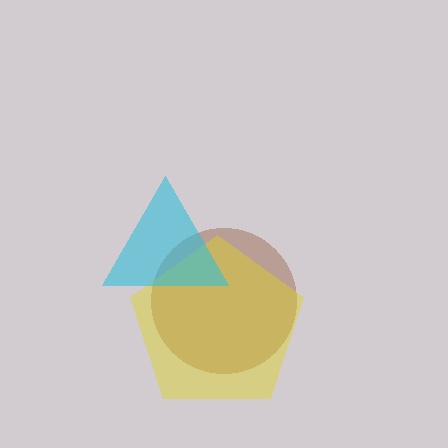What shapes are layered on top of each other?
The layered shapes are: a brown circle, a yellow pentagon, a cyan triangle.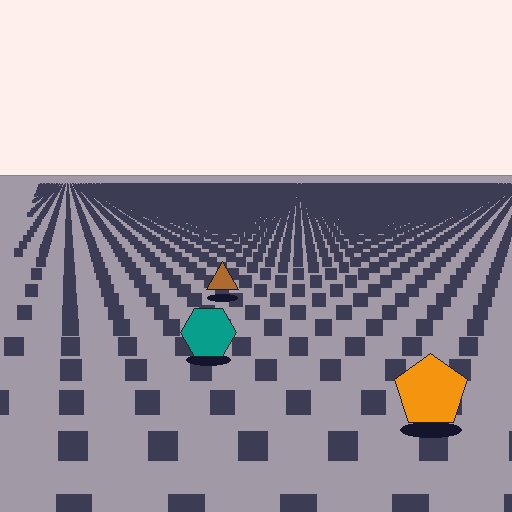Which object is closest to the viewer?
The orange pentagon is closest. The texture marks near it are larger and more spread out.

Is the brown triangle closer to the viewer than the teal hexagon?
No. The teal hexagon is closer — you can tell from the texture gradient: the ground texture is coarser near it.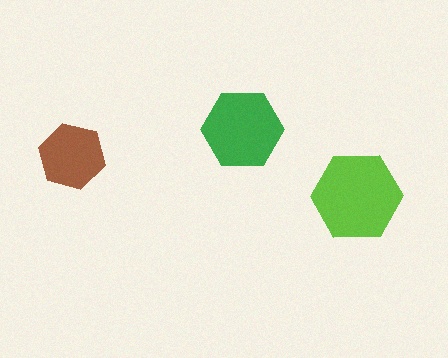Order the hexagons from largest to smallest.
the lime one, the green one, the brown one.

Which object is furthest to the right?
The lime hexagon is rightmost.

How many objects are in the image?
There are 3 objects in the image.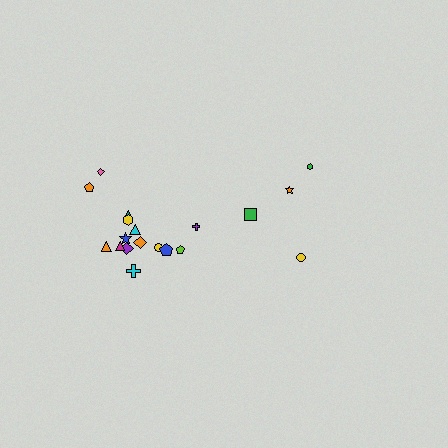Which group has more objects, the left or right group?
The left group.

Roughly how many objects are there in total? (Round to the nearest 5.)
Roughly 20 objects in total.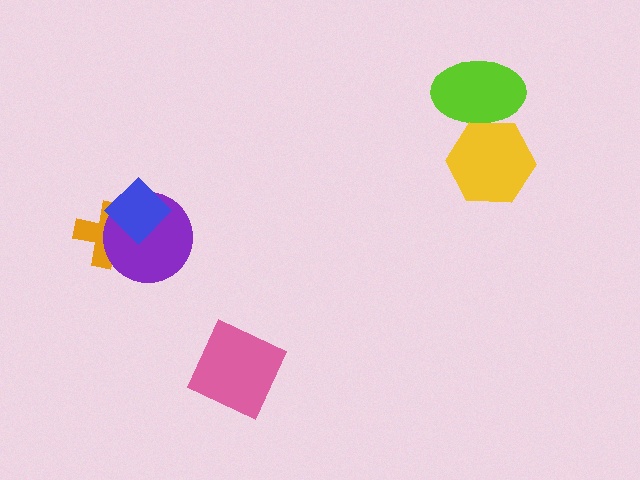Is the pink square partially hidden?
No, no other shape covers it.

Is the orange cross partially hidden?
Yes, it is partially covered by another shape.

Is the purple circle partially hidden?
Yes, it is partially covered by another shape.